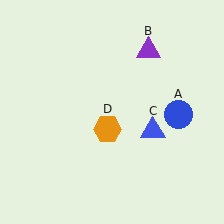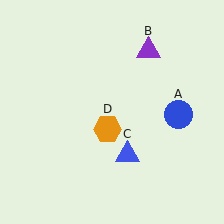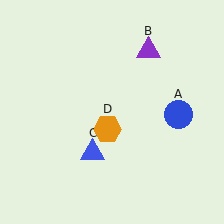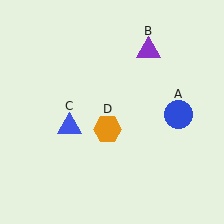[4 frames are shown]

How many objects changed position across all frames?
1 object changed position: blue triangle (object C).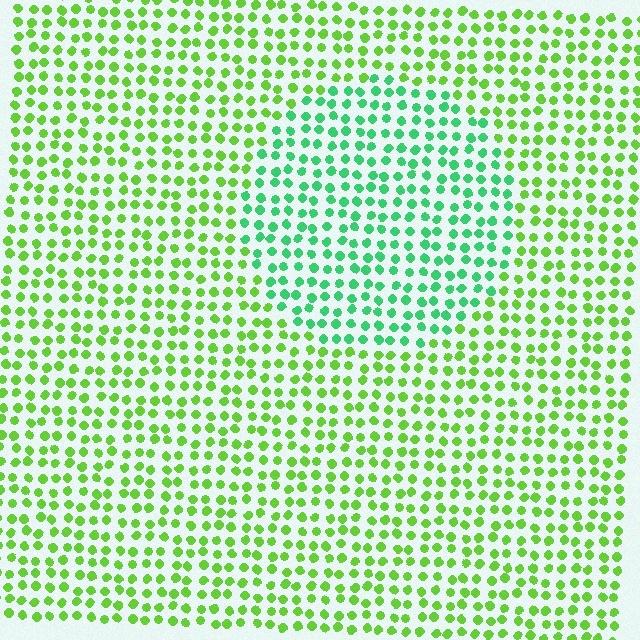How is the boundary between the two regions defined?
The boundary is defined purely by a slight shift in hue (about 41 degrees). Spacing, size, and orientation are identical on both sides.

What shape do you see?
I see a circle.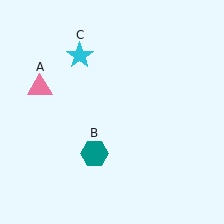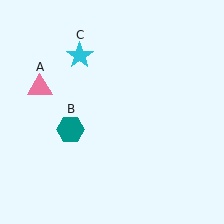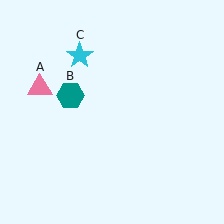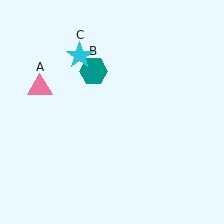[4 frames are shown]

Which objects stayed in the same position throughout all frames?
Pink triangle (object A) and cyan star (object C) remained stationary.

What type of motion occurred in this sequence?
The teal hexagon (object B) rotated clockwise around the center of the scene.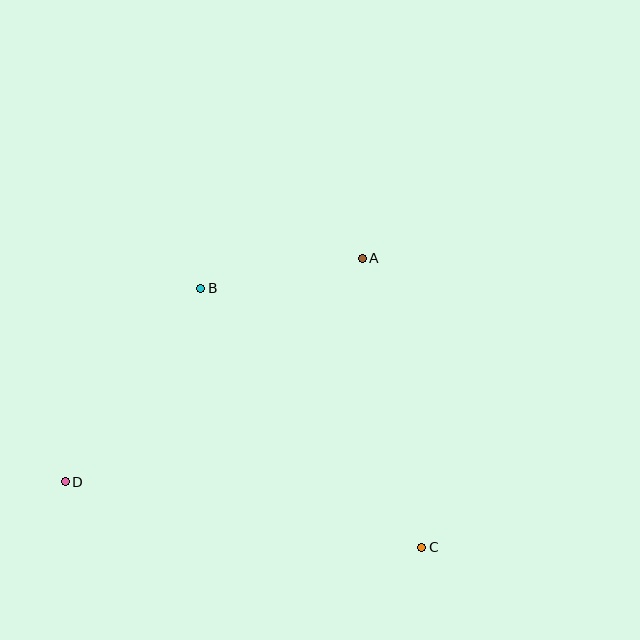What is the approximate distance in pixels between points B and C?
The distance between B and C is approximately 340 pixels.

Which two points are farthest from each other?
Points A and D are farthest from each other.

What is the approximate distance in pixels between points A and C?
The distance between A and C is approximately 295 pixels.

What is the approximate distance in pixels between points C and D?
The distance between C and D is approximately 363 pixels.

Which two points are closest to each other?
Points A and B are closest to each other.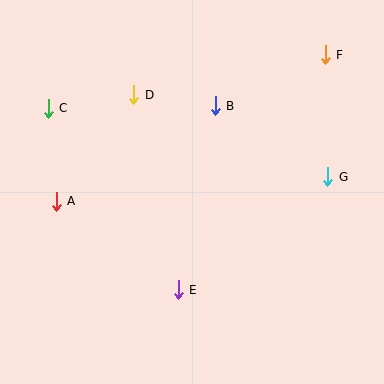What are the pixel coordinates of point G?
Point G is at (328, 177).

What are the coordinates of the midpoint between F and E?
The midpoint between F and E is at (252, 172).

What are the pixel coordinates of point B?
Point B is at (215, 106).